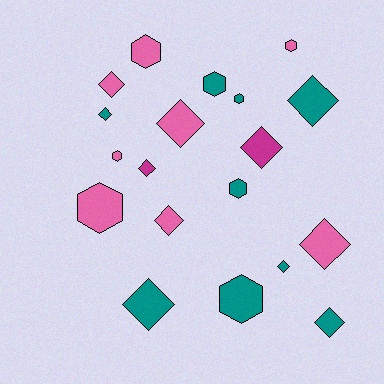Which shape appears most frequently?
Diamond, with 11 objects.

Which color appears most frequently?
Teal, with 9 objects.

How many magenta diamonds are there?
There are 2 magenta diamonds.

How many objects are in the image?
There are 19 objects.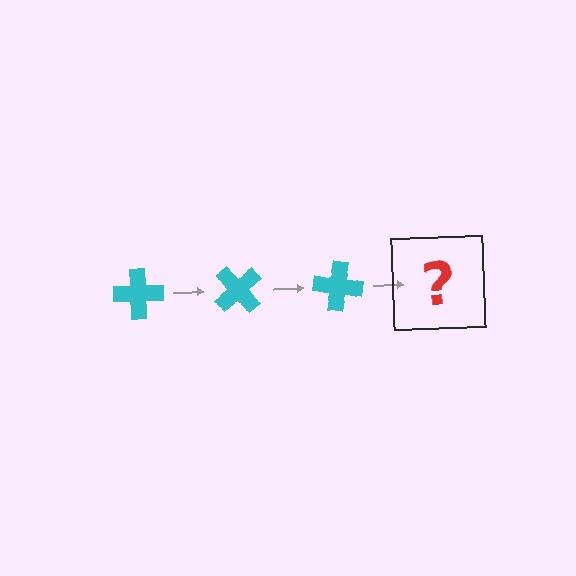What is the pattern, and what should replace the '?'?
The pattern is that the cross rotates 50 degrees each step. The '?' should be a cyan cross rotated 150 degrees.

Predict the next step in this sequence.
The next step is a cyan cross rotated 150 degrees.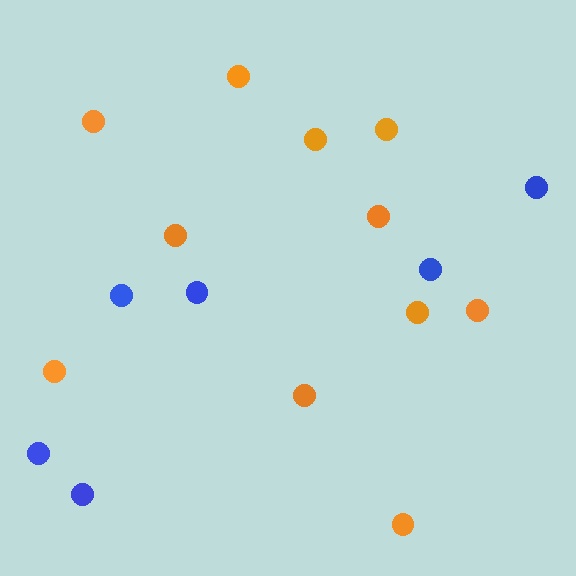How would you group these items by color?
There are 2 groups: one group of blue circles (6) and one group of orange circles (11).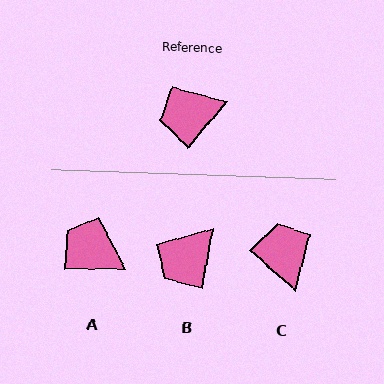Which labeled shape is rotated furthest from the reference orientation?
C, about 90 degrees away.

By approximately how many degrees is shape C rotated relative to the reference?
Approximately 90 degrees clockwise.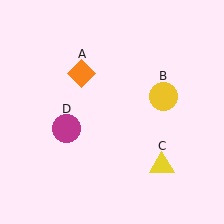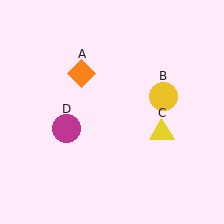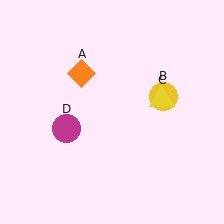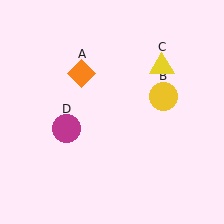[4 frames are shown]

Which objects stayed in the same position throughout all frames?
Orange diamond (object A) and yellow circle (object B) and magenta circle (object D) remained stationary.